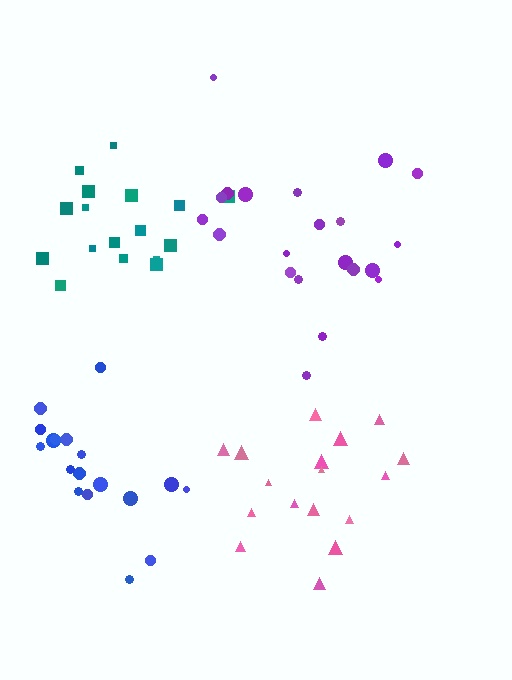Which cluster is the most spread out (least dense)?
Purple.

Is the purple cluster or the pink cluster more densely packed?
Pink.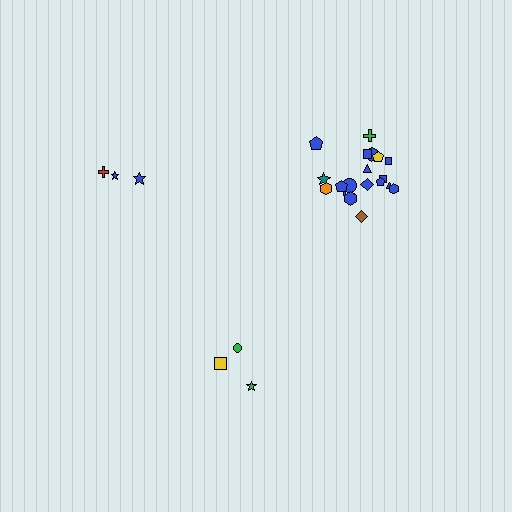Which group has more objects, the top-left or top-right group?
The top-right group.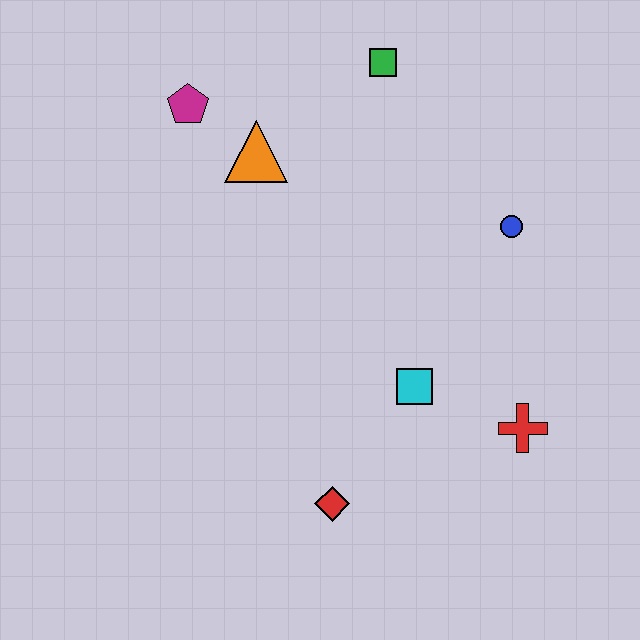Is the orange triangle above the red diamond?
Yes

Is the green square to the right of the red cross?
No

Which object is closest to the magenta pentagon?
The orange triangle is closest to the magenta pentagon.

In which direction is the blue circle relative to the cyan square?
The blue circle is above the cyan square.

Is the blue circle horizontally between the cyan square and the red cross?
Yes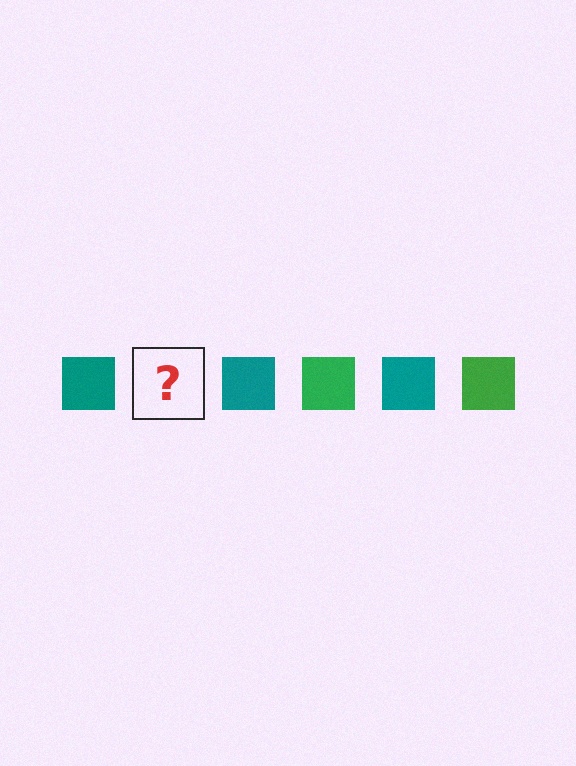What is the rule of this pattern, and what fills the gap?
The rule is that the pattern cycles through teal, green squares. The gap should be filled with a green square.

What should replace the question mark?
The question mark should be replaced with a green square.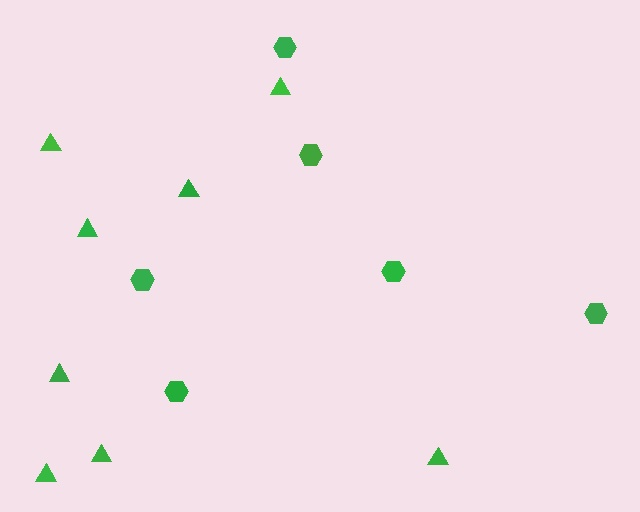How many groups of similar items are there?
There are 2 groups: one group of triangles (8) and one group of hexagons (6).